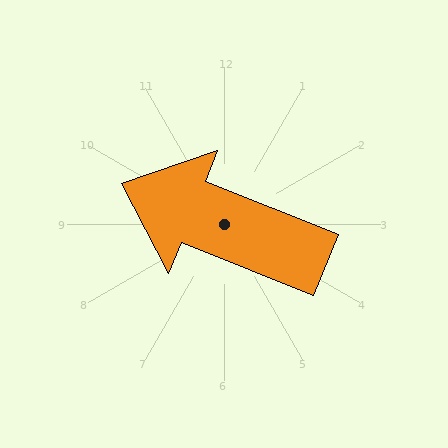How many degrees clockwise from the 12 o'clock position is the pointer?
Approximately 292 degrees.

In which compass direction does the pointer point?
West.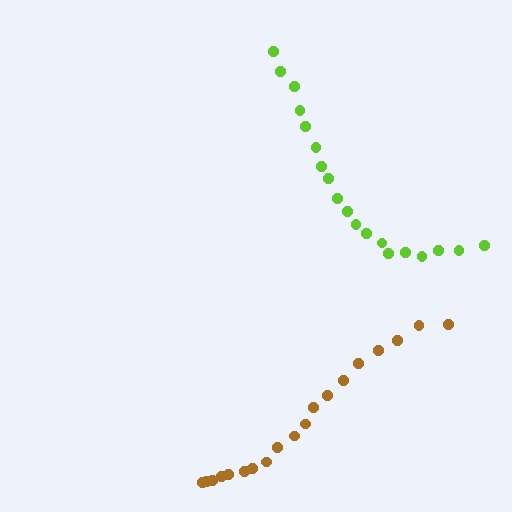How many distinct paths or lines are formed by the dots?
There are 2 distinct paths.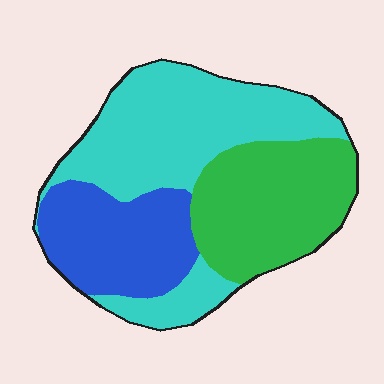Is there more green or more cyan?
Cyan.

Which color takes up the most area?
Cyan, at roughly 45%.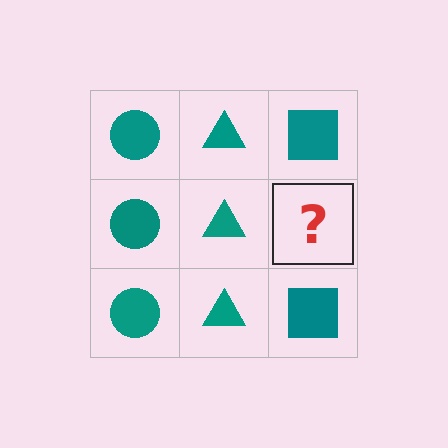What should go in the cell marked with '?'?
The missing cell should contain a teal square.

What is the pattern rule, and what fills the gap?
The rule is that each column has a consistent shape. The gap should be filled with a teal square.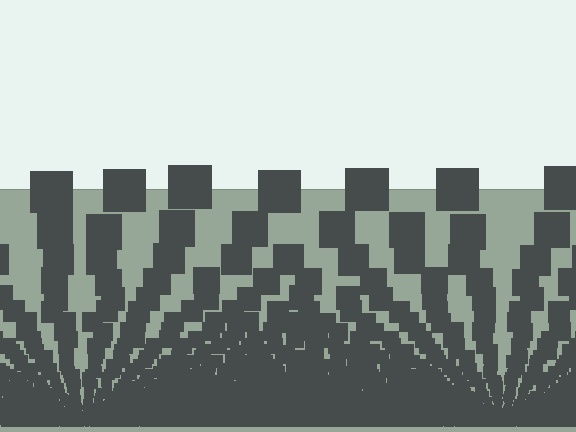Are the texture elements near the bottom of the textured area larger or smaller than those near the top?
Smaller. The gradient is inverted — elements near the bottom are smaller and denser.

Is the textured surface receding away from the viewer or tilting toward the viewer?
The surface appears to tilt toward the viewer. Texture elements get larger and sparser toward the top.